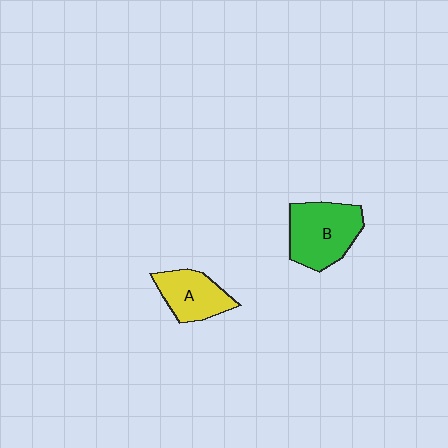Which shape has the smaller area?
Shape A (yellow).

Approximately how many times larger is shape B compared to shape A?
Approximately 1.4 times.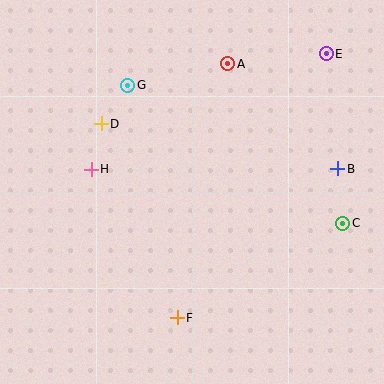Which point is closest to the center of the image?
Point H at (91, 169) is closest to the center.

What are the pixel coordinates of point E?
Point E is at (326, 54).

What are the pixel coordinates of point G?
Point G is at (128, 85).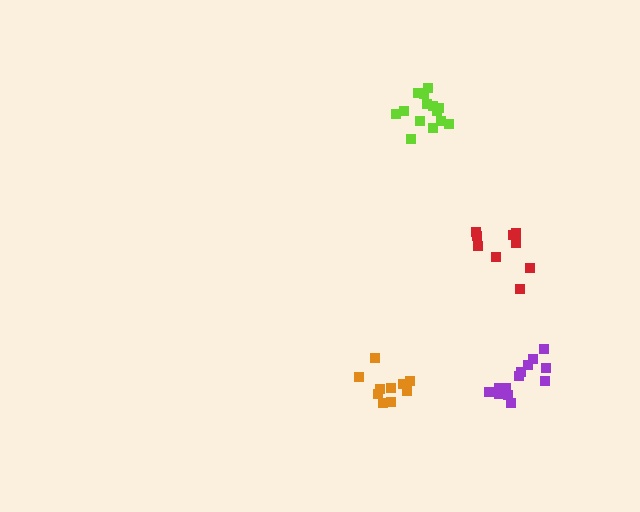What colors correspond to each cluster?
The clusters are colored: orange, lime, red, purple.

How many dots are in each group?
Group 1: 10 dots, Group 2: 14 dots, Group 3: 9 dots, Group 4: 13 dots (46 total).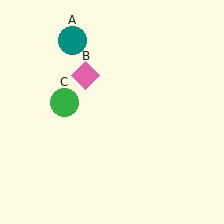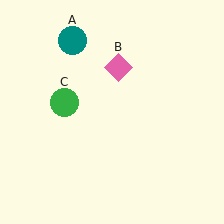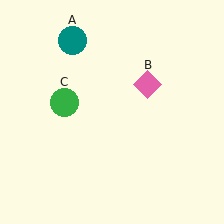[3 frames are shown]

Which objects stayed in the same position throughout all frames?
Teal circle (object A) and green circle (object C) remained stationary.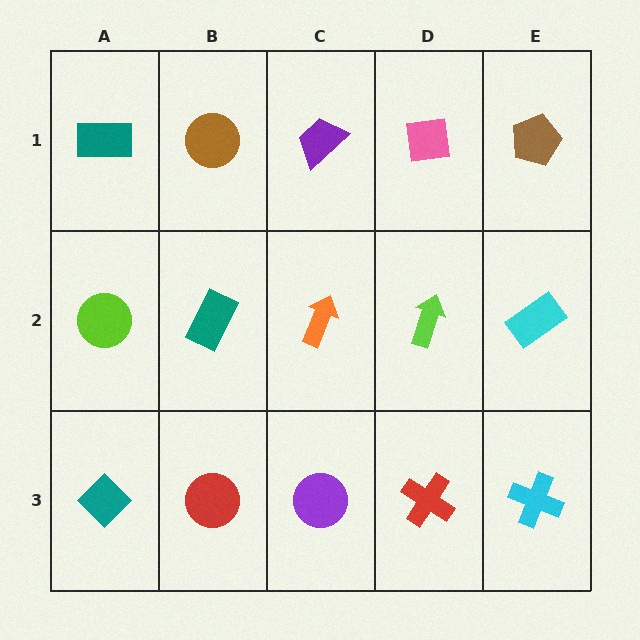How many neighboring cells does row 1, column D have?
3.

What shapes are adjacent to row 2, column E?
A brown pentagon (row 1, column E), a cyan cross (row 3, column E), a lime arrow (row 2, column D).